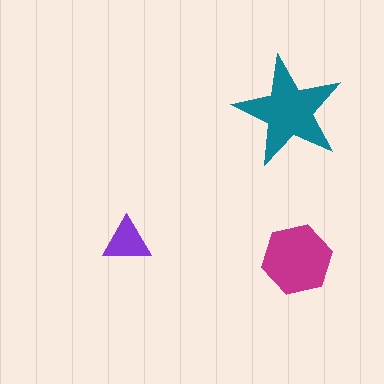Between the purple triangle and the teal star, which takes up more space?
The teal star.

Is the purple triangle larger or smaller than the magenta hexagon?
Smaller.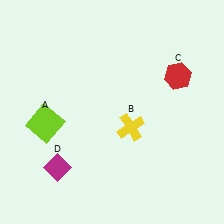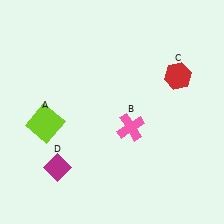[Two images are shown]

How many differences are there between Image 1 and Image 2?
There is 1 difference between the two images.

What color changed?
The cross (B) changed from yellow in Image 1 to pink in Image 2.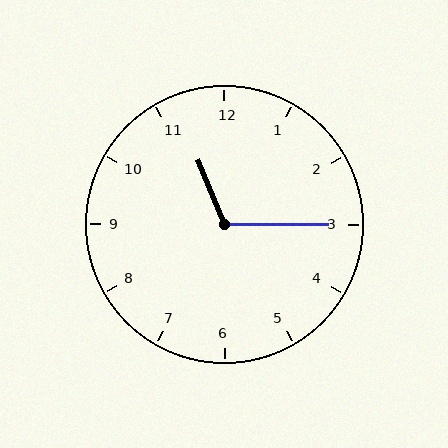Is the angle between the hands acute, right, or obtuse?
It is obtuse.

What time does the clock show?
11:15.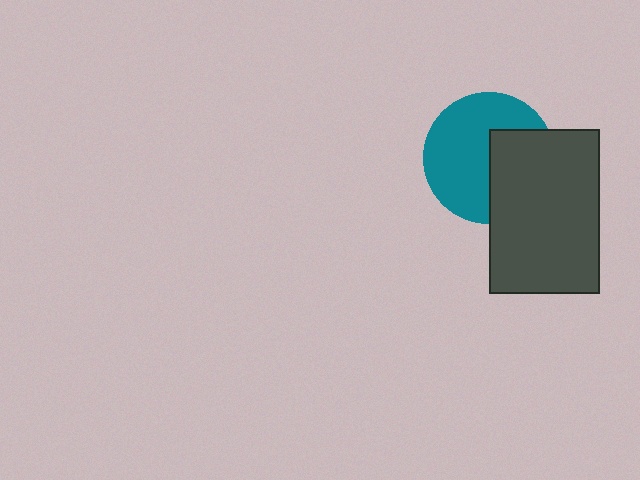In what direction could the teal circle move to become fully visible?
The teal circle could move left. That would shift it out from behind the dark gray rectangle entirely.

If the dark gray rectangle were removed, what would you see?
You would see the complete teal circle.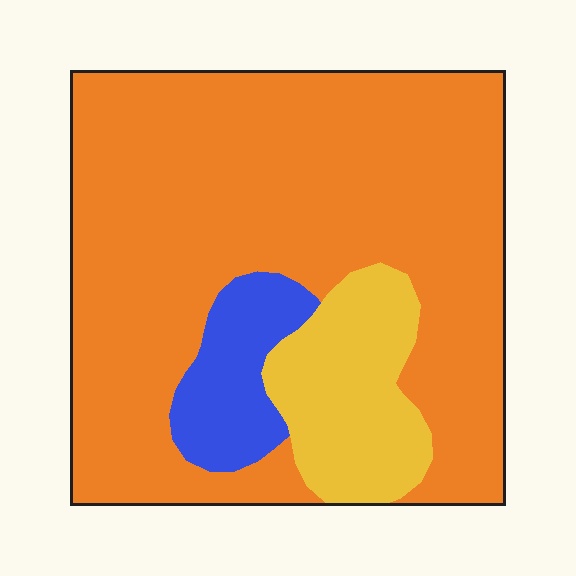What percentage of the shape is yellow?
Yellow takes up about one sixth (1/6) of the shape.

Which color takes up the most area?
Orange, at roughly 75%.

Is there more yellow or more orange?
Orange.